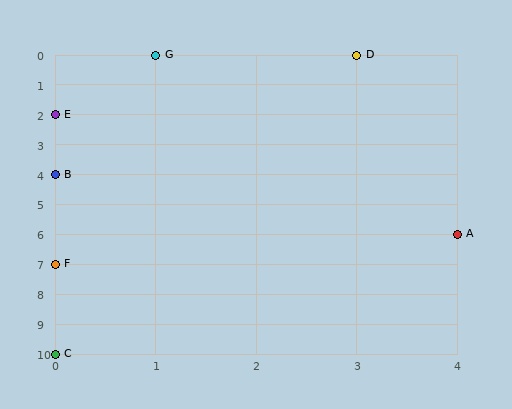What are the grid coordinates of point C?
Point C is at grid coordinates (0, 10).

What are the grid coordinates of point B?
Point B is at grid coordinates (0, 4).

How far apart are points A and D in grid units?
Points A and D are 1 column and 6 rows apart (about 6.1 grid units diagonally).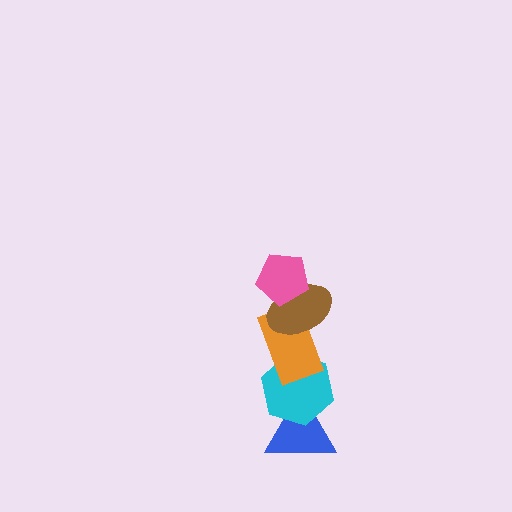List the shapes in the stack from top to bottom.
From top to bottom: the pink pentagon, the brown ellipse, the orange rectangle, the cyan hexagon, the blue triangle.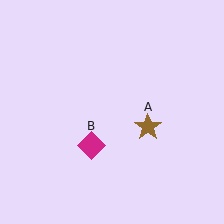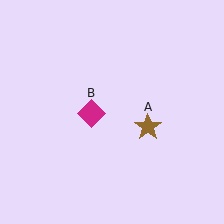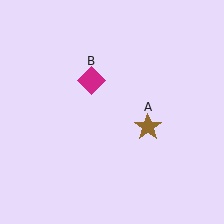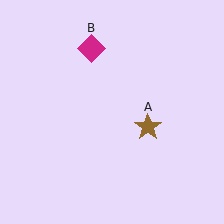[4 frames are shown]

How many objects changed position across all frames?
1 object changed position: magenta diamond (object B).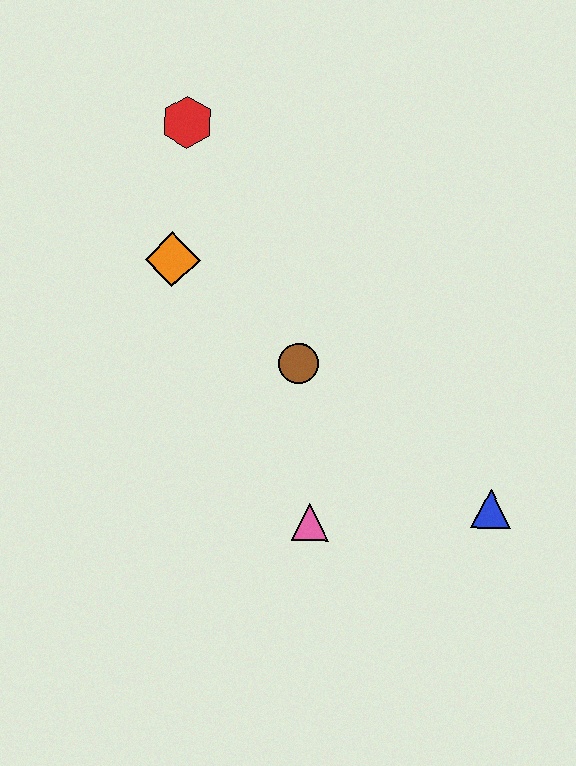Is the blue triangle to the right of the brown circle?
Yes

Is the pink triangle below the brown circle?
Yes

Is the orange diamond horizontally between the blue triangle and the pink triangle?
No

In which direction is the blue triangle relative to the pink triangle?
The blue triangle is to the right of the pink triangle.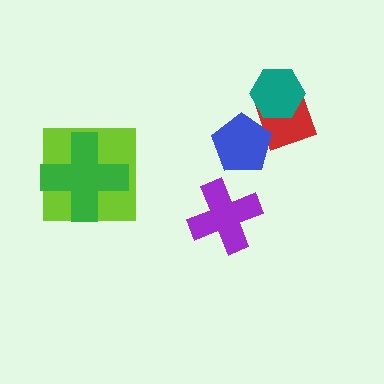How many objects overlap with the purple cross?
0 objects overlap with the purple cross.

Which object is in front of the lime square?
The green cross is in front of the lime square.